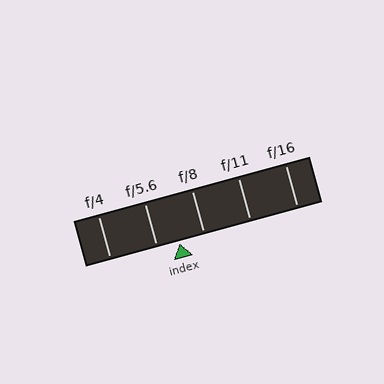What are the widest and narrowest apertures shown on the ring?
The widest aperture shown is f/4 and the narrowest is f/16.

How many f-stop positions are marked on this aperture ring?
There are 5 f-stop positions marked.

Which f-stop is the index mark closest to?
The index mark is closest to f/5.6.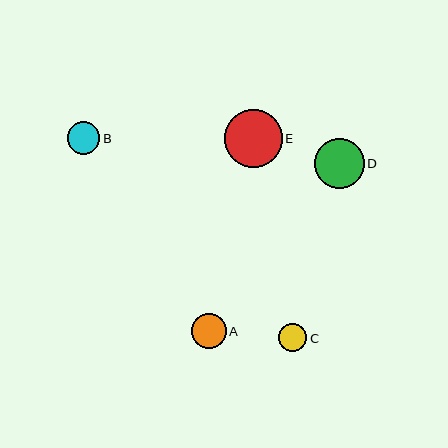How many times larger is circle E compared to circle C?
Circle E is approximately 2.1 times the size of circle C.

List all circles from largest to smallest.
From largest to smallest: E, D, A, B, C.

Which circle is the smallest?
Circle C is the smallest with a size of approximately 28 pixels.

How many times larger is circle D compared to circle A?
Circle D is approximately 1.4 times the size of circle A.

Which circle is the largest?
Circle E is the largest with a size of approximately 58 pixels.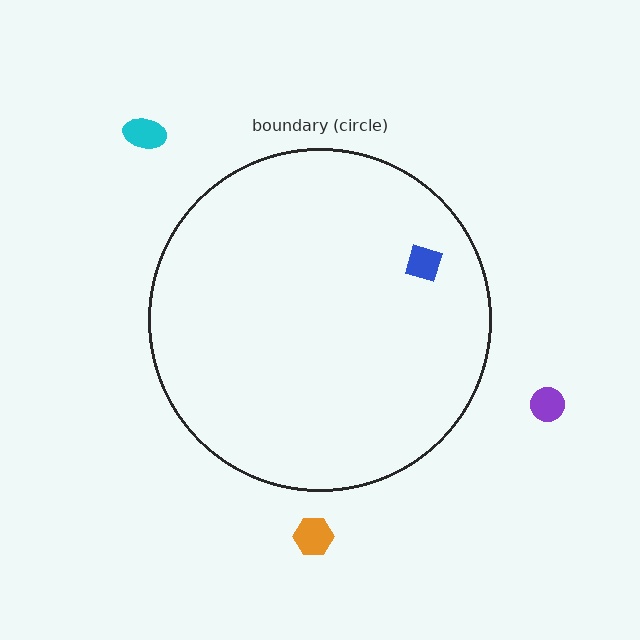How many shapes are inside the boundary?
1 inside, 4 outside.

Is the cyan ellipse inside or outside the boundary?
Outside.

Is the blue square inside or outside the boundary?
Inside.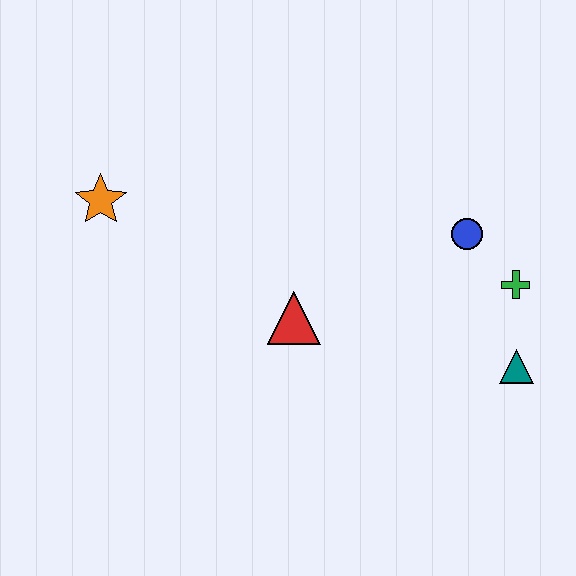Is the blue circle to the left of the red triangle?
No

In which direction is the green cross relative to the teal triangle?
The green cross is above the teal triangle.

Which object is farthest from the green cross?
The orange star is farthest from the green cross.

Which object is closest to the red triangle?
The blue circle is closest to the red triangle.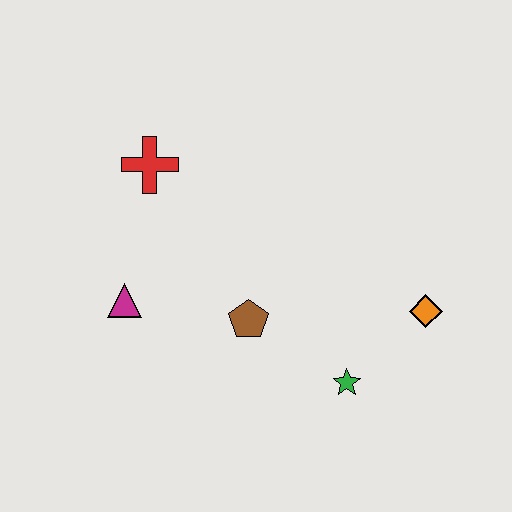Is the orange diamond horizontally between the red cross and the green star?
No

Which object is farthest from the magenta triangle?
The orange diamond is farthest from the magenta triangle.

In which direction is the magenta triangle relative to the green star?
The magenta triangle is to the left of the green star.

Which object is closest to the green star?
The orange diamond is closest to the green star.